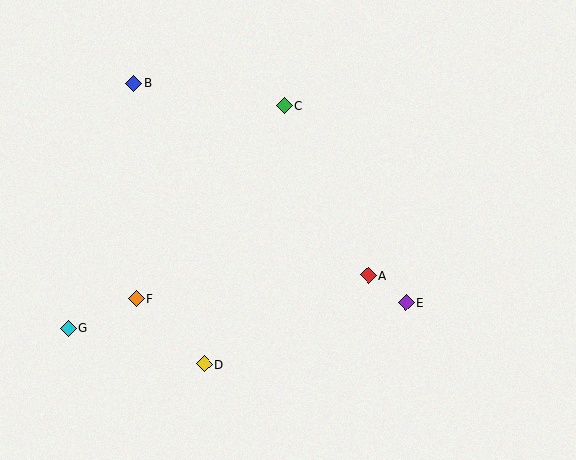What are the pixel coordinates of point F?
Point F is at (136, 299).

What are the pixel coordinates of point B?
Point B is at (134, 83).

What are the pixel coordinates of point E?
Point E is at (406, 302).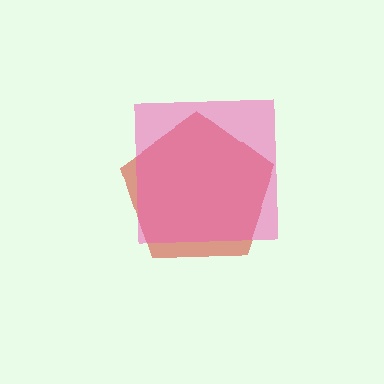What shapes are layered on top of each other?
The layered shapes are: a red pentagon, a pink square.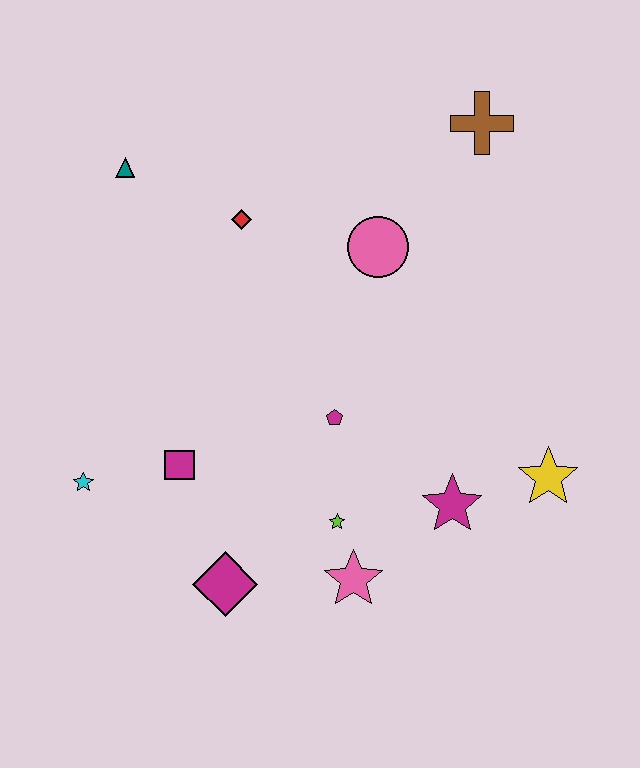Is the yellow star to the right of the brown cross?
Yes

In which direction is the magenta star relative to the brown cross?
The magenta star is below the brown cross.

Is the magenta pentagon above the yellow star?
Yes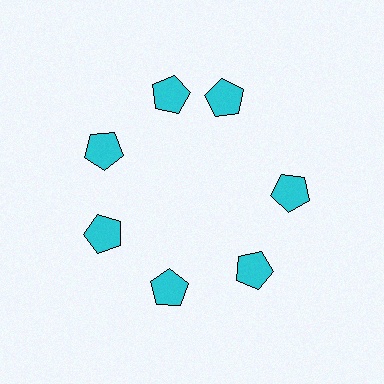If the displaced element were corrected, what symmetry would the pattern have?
It would have 7-fold rotational symmetry — the pattern would map onto itself every 51 degrees.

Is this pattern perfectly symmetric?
No. The 7 cyan pentagons are arranged in a ring, but one element near the 1 o'clock position is rotated out of alignment along the ring, breaking the 7-fold rotational symmetry.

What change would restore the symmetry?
The symmetry would be restored by rotating it back into even spacing with its neighbors so that all 7 pentagons sit at equal angles and equal distance from the center.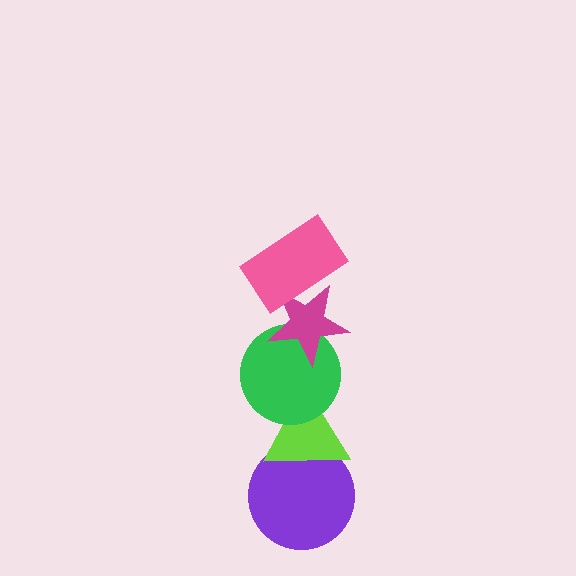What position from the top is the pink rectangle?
The pink rectangle is 1st from the top.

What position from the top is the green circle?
The green circle is 3rd from the top.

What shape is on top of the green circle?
The magenta star is on top of the green circle.